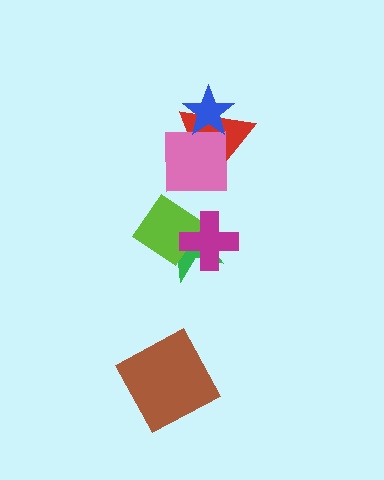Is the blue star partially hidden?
No, no other shape covers it.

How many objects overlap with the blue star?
2 objects overlap with the blue star.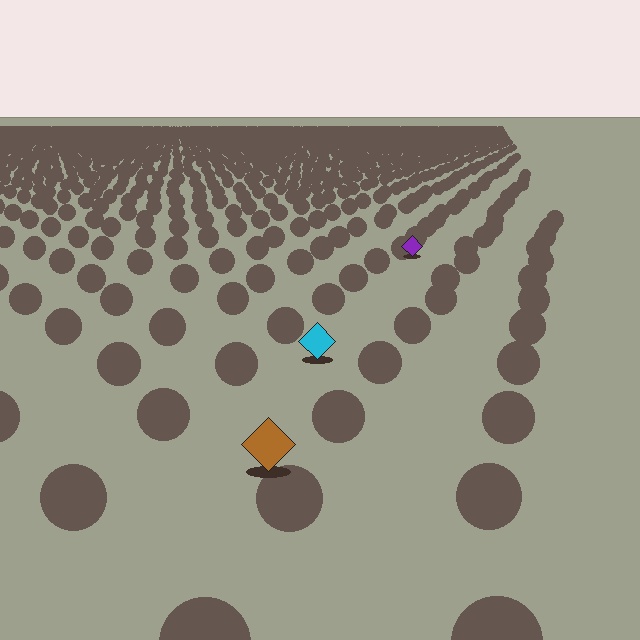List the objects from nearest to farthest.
From nearest to farthest: the brown diamond, the cyan diamond, the purple diamond.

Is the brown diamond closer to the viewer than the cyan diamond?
Yes. The brown diamond is closer — you can tell from the texture gradient: the ground texture is coarser near it.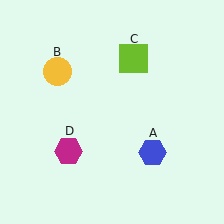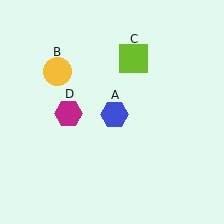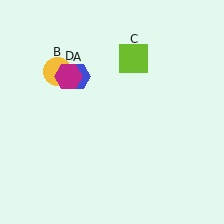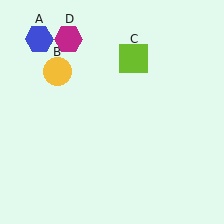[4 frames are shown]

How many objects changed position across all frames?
2 objects changed position: blue hexagon (object A), magenta hexagon (object D).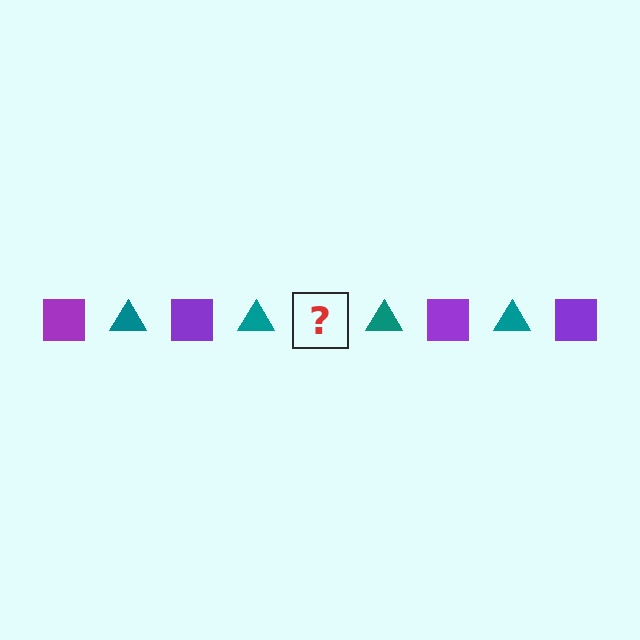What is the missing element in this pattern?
The missing element is a purple square.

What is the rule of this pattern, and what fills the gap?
The rule is that the pattern alternates between purple square and teal triangle. The gap should be filled with a purple square.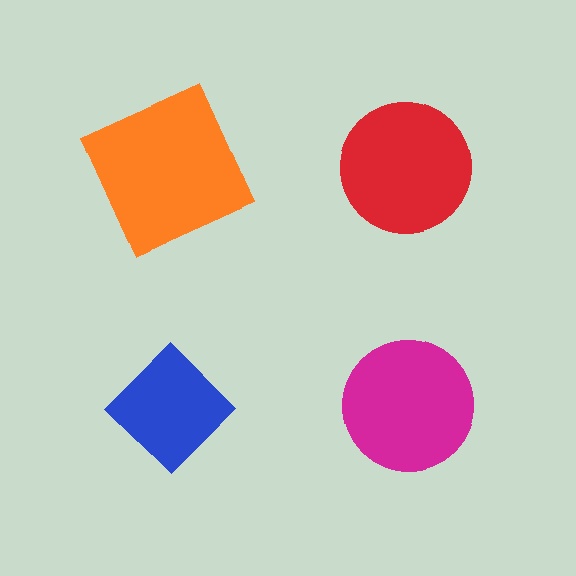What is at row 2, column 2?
A magenta circle.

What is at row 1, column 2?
A red circle.